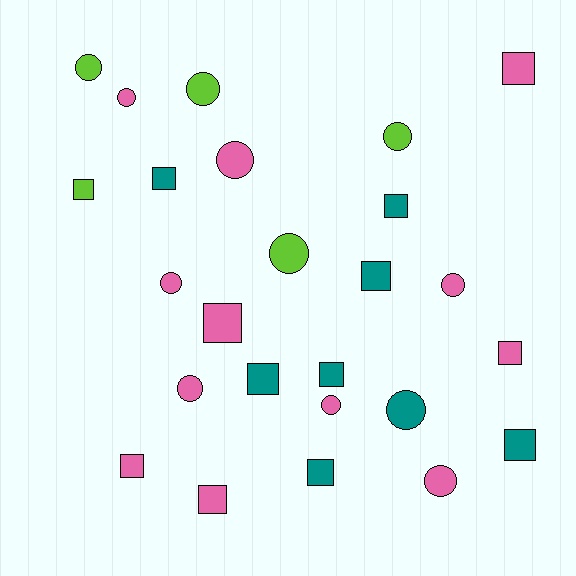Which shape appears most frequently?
Square, with 13 objects.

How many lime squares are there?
There is 1 lime square.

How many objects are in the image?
There are 25 objects.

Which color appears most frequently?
Pink, with 12 objects.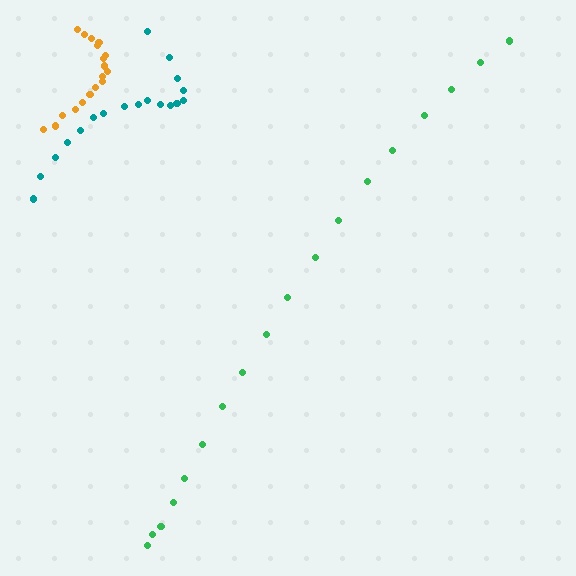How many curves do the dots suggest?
There are 3 distinct paths.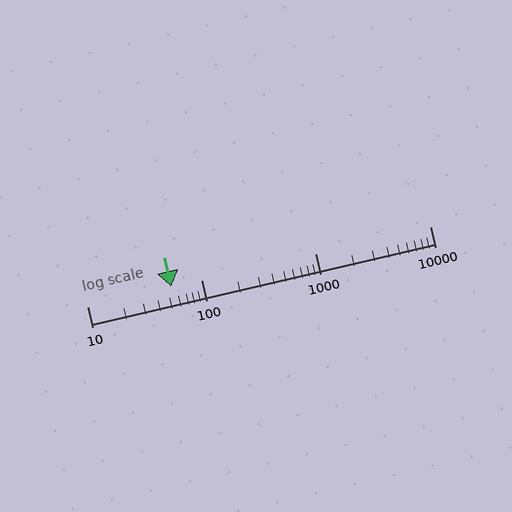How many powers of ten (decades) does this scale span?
The scale spans 3 decades, from 10 to 10000.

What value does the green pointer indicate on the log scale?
The pointer indicates approximately 55.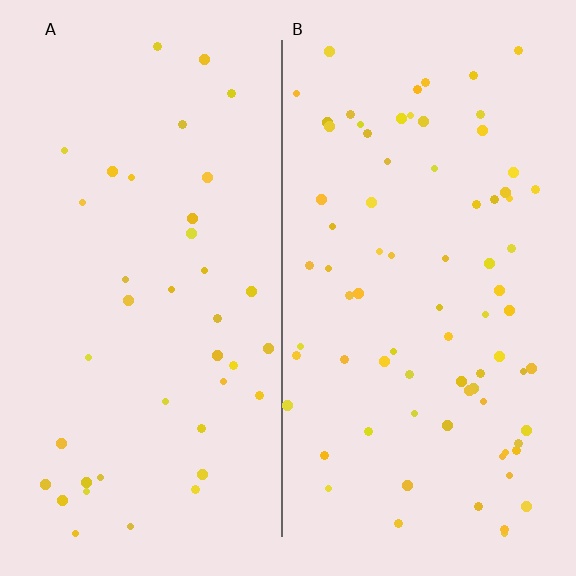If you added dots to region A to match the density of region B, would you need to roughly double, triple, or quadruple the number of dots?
Approximately double.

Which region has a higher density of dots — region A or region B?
B (the right).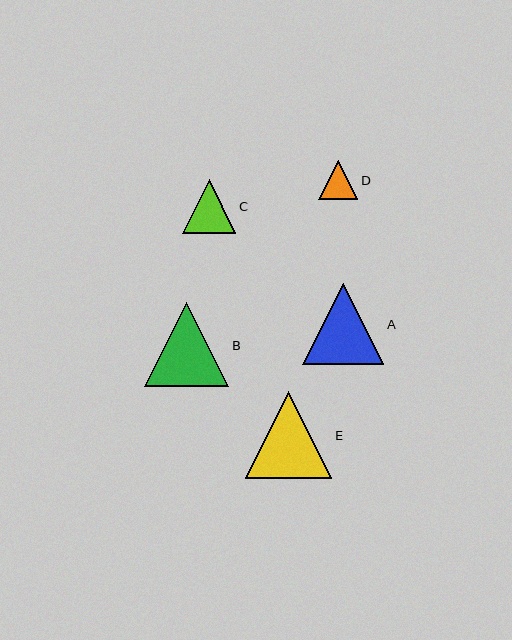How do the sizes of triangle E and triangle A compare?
Triangle E and triangle A are approximately the same size.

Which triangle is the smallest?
Triangle D is the smallest with a size of approximately 39 pixels.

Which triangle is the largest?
Triangle E is the largest with a size of approximately 86 pixels.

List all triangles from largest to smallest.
From largest to smallest: E, B, A, C, D.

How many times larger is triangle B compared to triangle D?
Triangle B is approximately 2.1 times the size of triangle D.